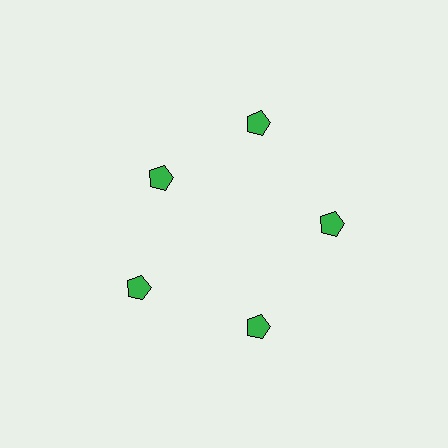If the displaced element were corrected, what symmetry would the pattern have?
It would have 5-fold rotational symmetry — the pattern would map onto itself every 72 degrees.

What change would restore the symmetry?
The symmetry would be restored by moving it outward, back onto the ring so that all 5 pentagons sit at equal angles and equal distance from the center.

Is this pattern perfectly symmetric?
No. The 5 green pentagons are arranged in a ring, but one element near the 10 o'clock position is pulled inward toward the center, breaking the 5-fold rotational symmetry.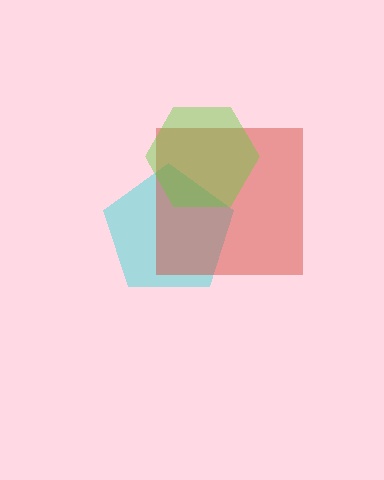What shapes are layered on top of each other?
The layered shapes are: a cyan pentagon, a red square, a lime hexagon.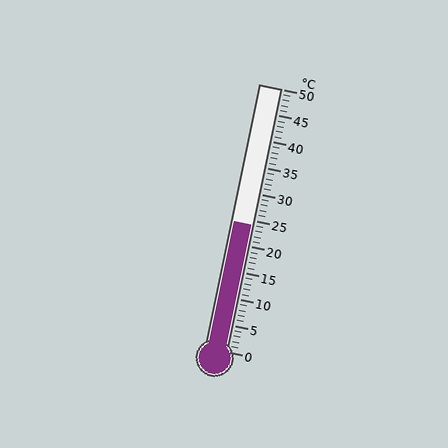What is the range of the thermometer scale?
The thermometer scale ranges from 0°C to 50°C.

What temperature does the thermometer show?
The thermometer shows approximately 24°C.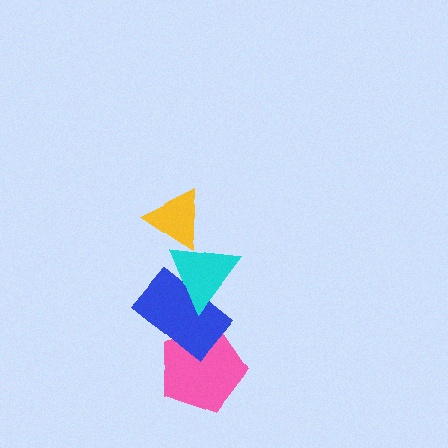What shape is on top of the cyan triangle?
The yellow triangle is on top of the cyan triangle.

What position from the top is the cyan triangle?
The cyan triangle is 2nd from the top.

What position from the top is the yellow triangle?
The yellow triangle is 1st from the top.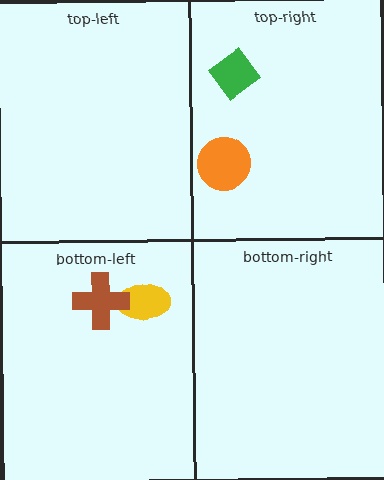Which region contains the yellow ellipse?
The bottom-left region.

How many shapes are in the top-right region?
2.